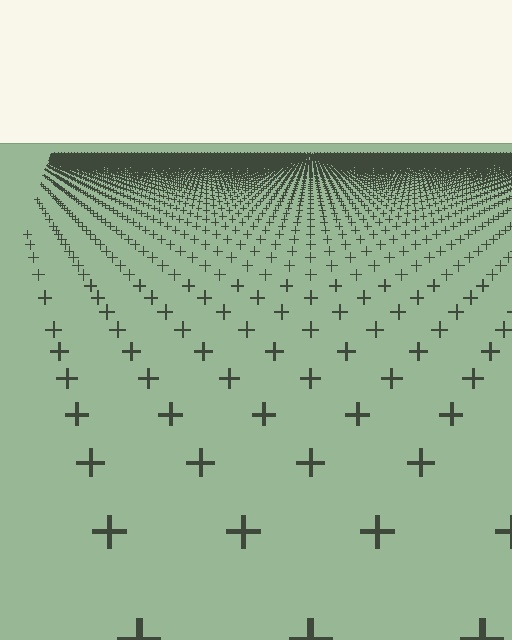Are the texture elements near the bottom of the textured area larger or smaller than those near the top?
Larger. Near the bottom, elements are closer to the viewer and appear at a bigger on-screen size.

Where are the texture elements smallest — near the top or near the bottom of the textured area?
Near the top.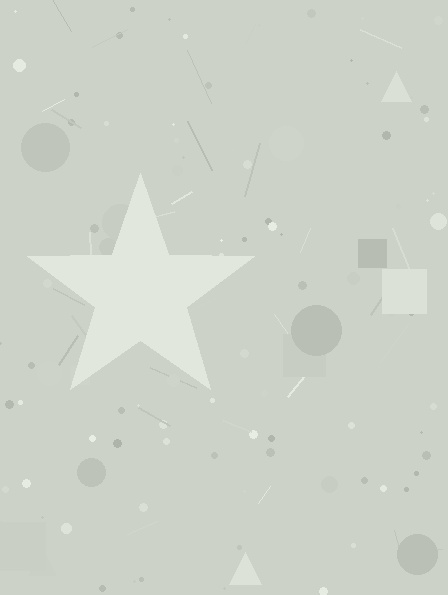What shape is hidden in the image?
A star is hidden in the image.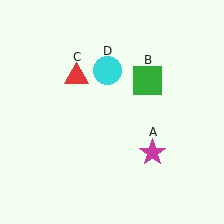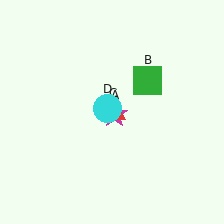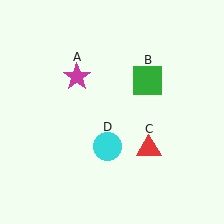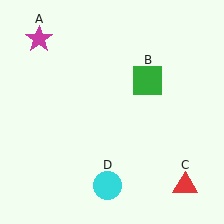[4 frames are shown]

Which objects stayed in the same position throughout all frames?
Green square (object B) remained stationary.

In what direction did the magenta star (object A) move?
The magenta star (object A) moved up and to the left.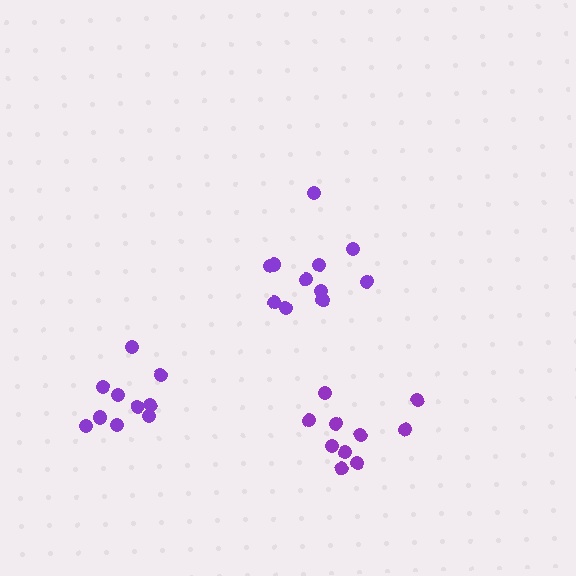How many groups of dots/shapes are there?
There are 3 groups.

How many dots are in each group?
Group 1: 10 dots, Group 2: 10 dots, Group 3: 11 dots (31 total).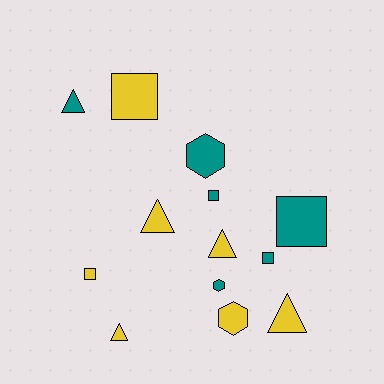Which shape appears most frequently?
Square, with 5 objects.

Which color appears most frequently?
Yellow, with 7 objects.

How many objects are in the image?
There are 13 objects.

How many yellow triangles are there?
There are 4 yellow triangles.